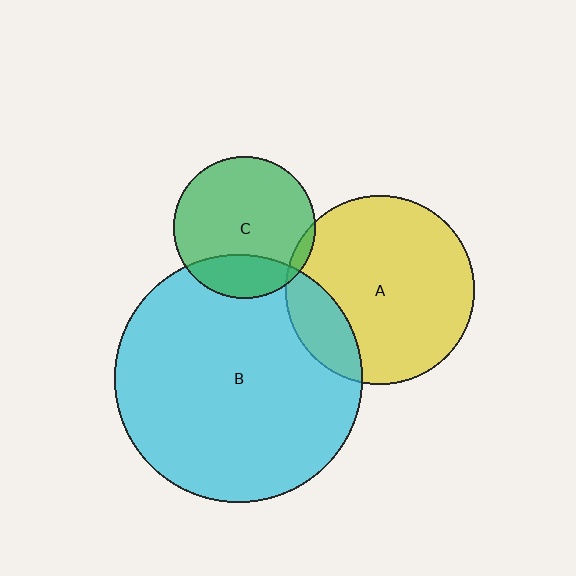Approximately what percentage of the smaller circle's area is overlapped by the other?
Approximately 20%.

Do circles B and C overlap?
Yes.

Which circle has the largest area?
Circle B (cyan).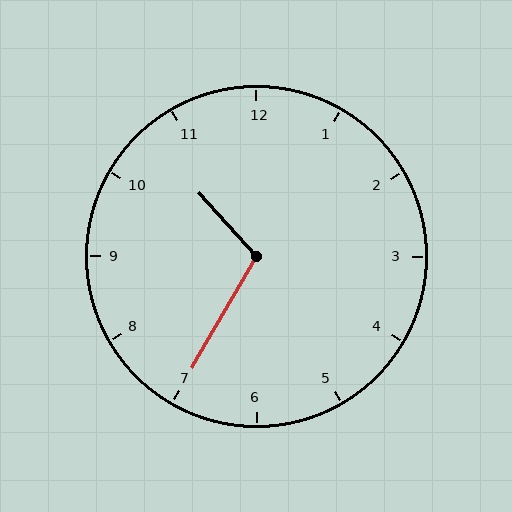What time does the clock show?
10:35.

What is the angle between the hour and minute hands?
Approximately 108 degrees.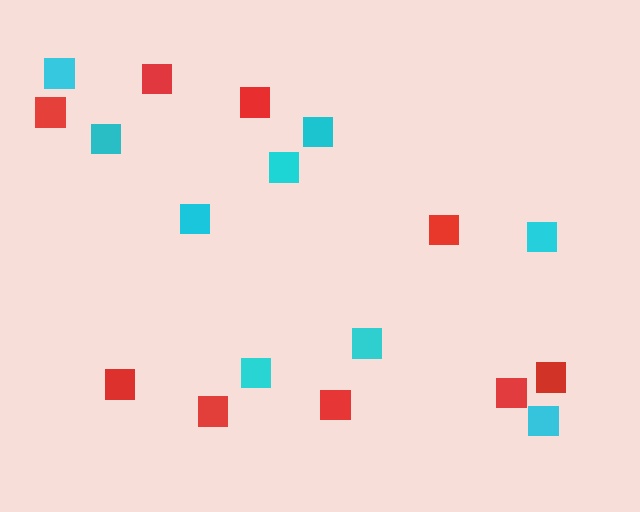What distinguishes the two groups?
There are 2 groups: one group of red squares (9) and one group of cyan squares (9).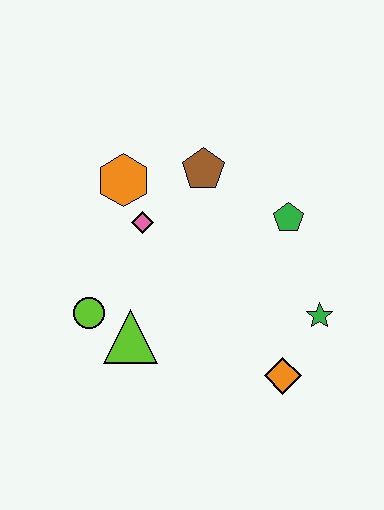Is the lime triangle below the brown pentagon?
Yes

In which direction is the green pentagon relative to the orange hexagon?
The green pentagon is to the right of the orange hexagon.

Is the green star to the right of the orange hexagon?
Yes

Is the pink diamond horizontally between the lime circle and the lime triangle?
No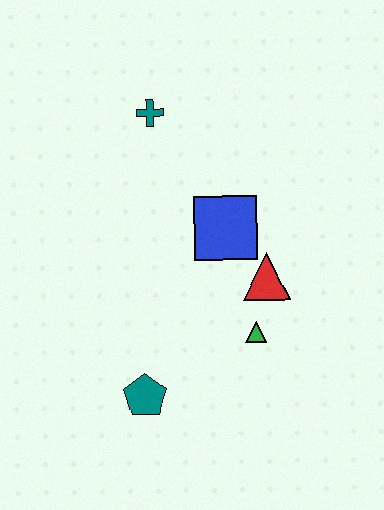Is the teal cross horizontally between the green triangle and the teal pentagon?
Yes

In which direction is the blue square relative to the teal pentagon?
The blue square is above the teal pentagon.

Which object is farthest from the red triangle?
The teal cross is farthest from the red triangle.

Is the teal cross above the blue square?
Yes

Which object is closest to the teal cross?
The blue square is closest to the teal cross.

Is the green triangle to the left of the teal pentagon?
No